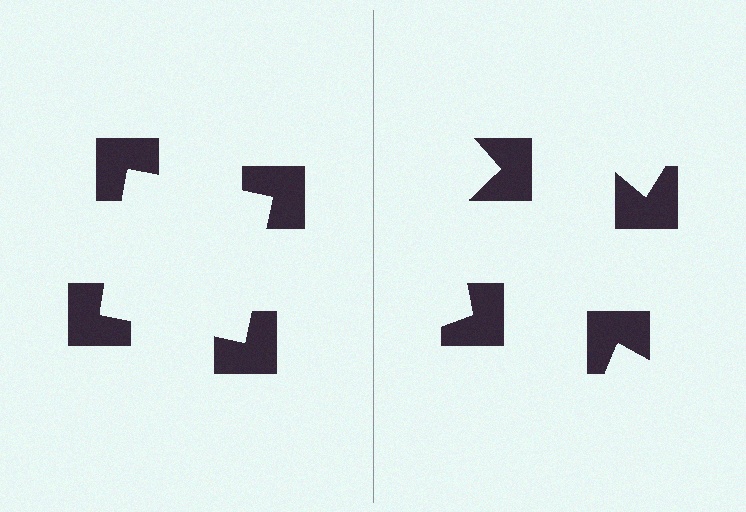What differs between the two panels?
The notched squares are positioned identically on both sides; only the wedge orientations differ. On the left they align to a square; on the right they are misaligned.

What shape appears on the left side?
An illusory square.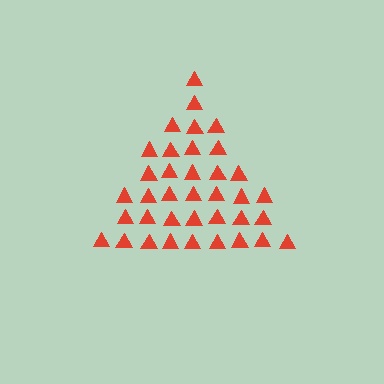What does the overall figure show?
The overall figure shows a triangle.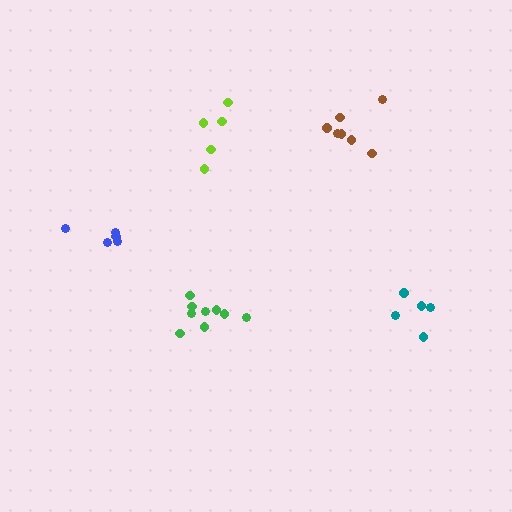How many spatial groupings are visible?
There are 5 spatial groupings.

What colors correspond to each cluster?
The clusters are colored: green, brown, blue, teal, lime.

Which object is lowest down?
The green cluster is bottommost.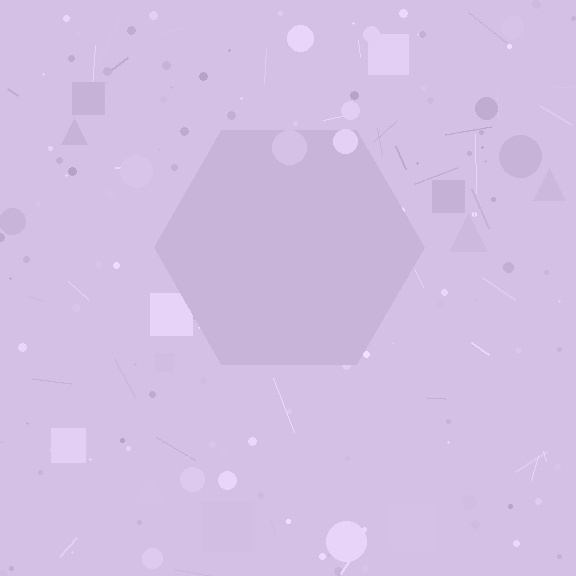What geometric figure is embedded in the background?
A hexagon is embedded in the background.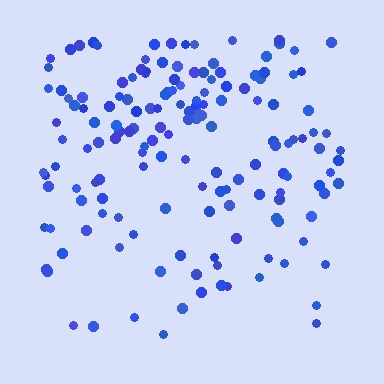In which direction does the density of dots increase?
From bottom to top, with the top side densest.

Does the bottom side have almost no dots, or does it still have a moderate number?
Still a moderate number, just noticeably fewer than the top.